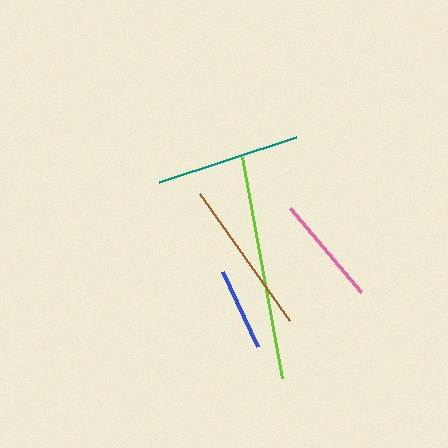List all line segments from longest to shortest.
From longest to shortest: lime, brown, teal, pink, blue.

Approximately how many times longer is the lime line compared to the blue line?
The lime line is approximately 2.7 times the length of the blue line.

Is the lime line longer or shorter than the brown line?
The lime line is longer than the brown line.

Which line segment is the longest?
The lime line is the longest at approximately 225 pixels.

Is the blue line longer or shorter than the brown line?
The brown line is longer than the blue line.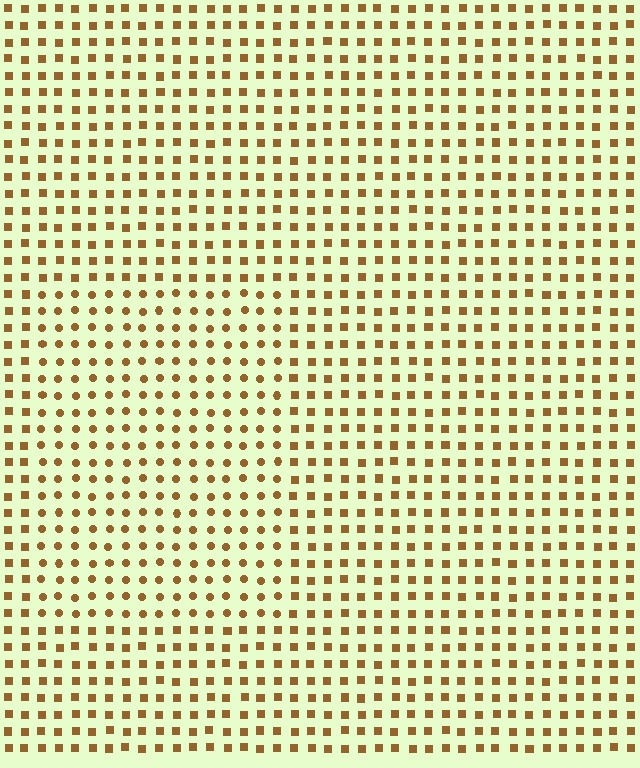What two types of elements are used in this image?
The image uses circles inside the rectangle region and squares outside it.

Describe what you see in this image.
The image is filled with small brown elements arranged in a uniform grid. A rectangle-shaped region contains circles, while the surrounding area contains squares. The boundary is defined purely by the change in element shape.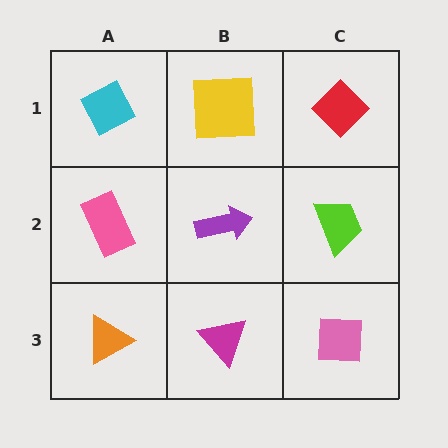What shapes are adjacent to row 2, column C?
A red diamond (row 1, column C), a pink square (row 3, column C), a purple arrow (row 2, column B).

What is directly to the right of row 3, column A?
A magenta triangle.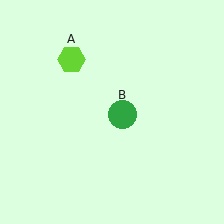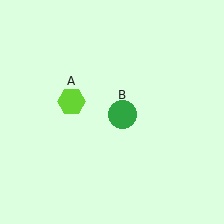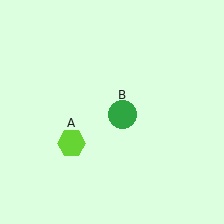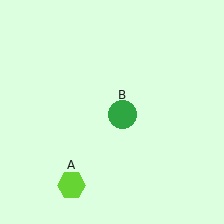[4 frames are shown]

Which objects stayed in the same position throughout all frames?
Green circle (object B) remained stationary.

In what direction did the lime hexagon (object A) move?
The lime hexagon (object A) moved down.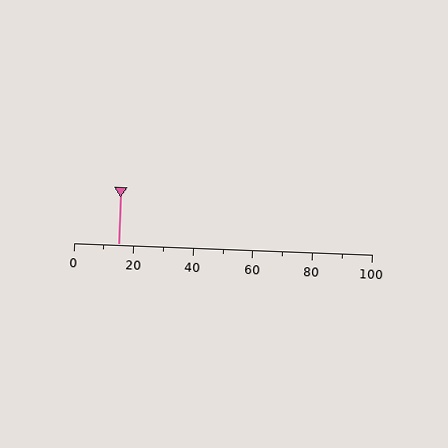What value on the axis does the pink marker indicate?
The marker indicates approximately 15.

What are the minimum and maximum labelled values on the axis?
The axis runs from 0 to 100.